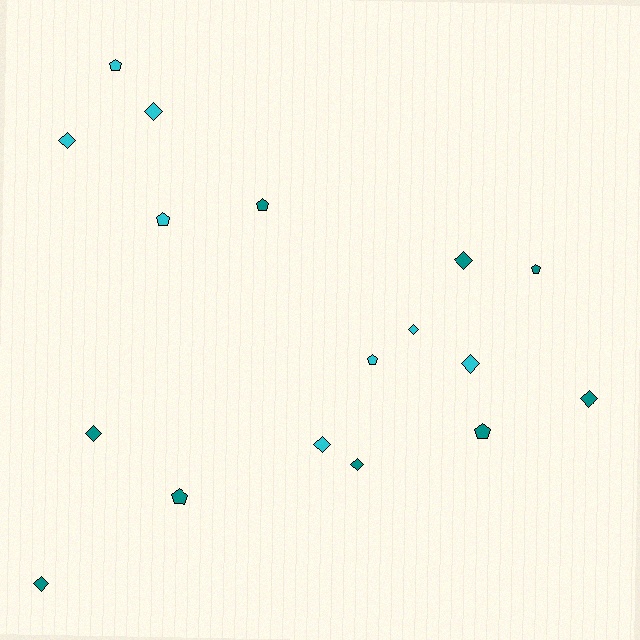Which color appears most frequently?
Teal, with 9 objects.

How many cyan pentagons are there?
There are 3 cyan pentagons.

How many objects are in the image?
There are 17 objects.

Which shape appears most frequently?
Diamond, with 10 objects.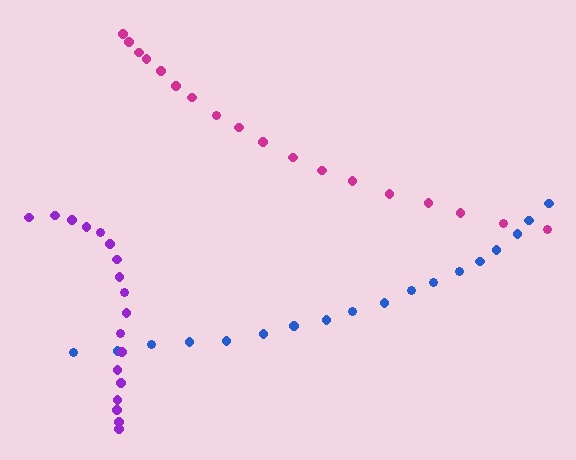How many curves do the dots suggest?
There are 3 distinct paths.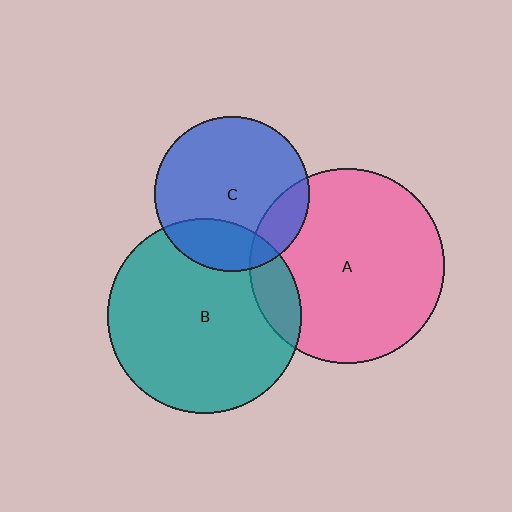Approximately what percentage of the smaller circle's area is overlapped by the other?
Approximately 10%.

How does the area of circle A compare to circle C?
Approximately 1.6 times.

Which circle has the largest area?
Circle A (pink).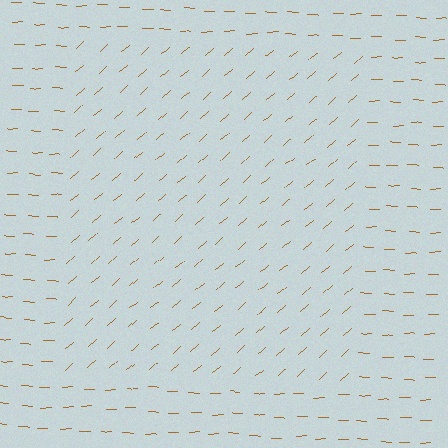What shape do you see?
I see a rectangle.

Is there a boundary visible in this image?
Yes, there is a texture boundary formed by a change in line orientation.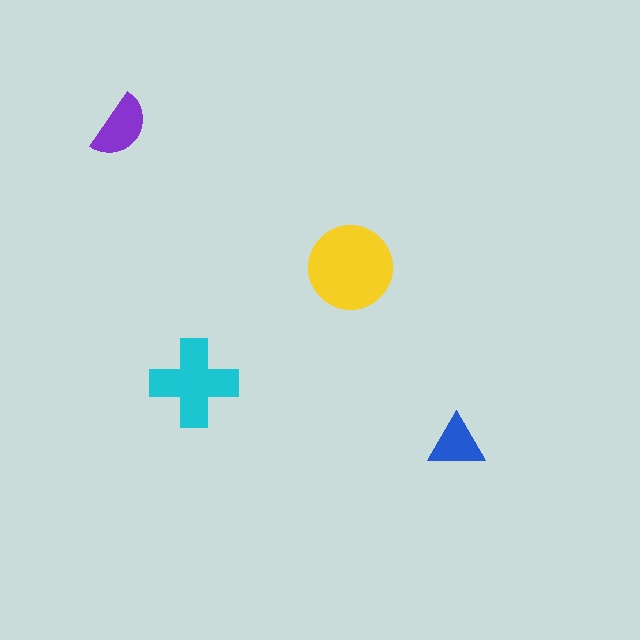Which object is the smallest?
The blue triangle.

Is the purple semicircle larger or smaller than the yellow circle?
Smaller.